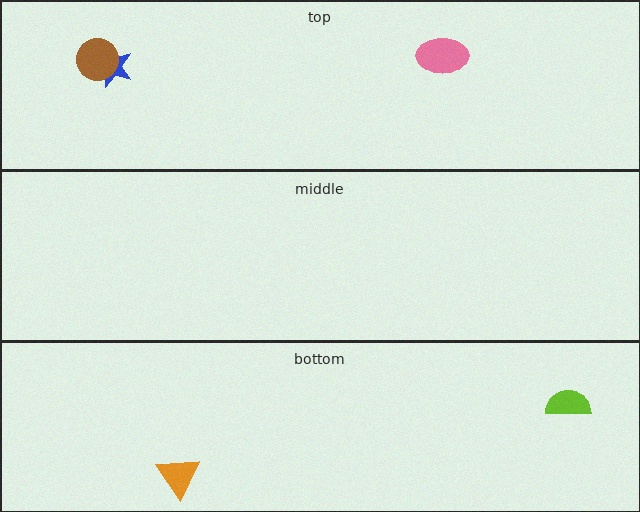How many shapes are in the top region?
3.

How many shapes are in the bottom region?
2.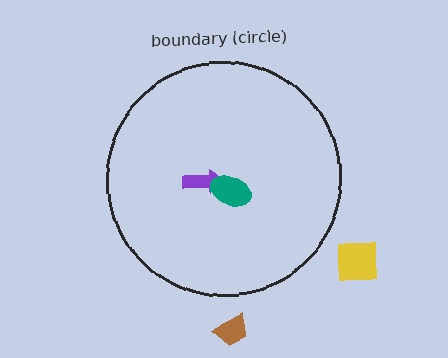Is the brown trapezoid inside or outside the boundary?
Outside.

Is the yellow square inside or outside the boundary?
Outside.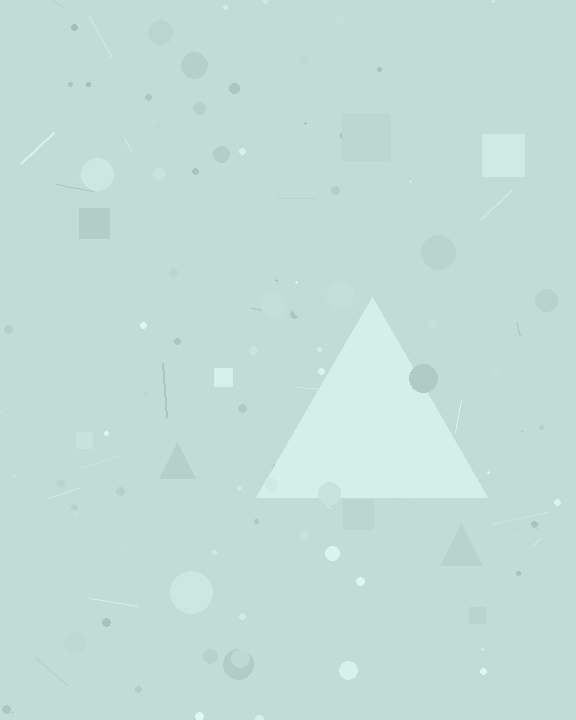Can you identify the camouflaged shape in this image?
The camouflaged shape is a triangle.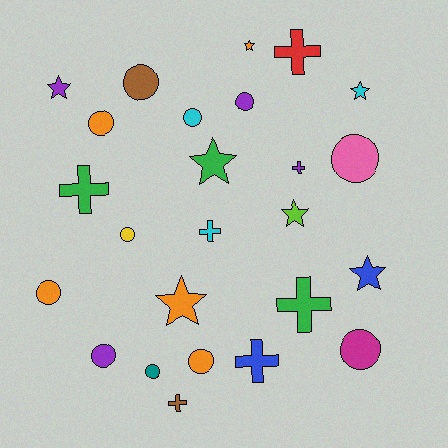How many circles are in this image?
There are 11 circles.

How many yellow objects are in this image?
There is 1 yellow object.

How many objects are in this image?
There are 25 objects.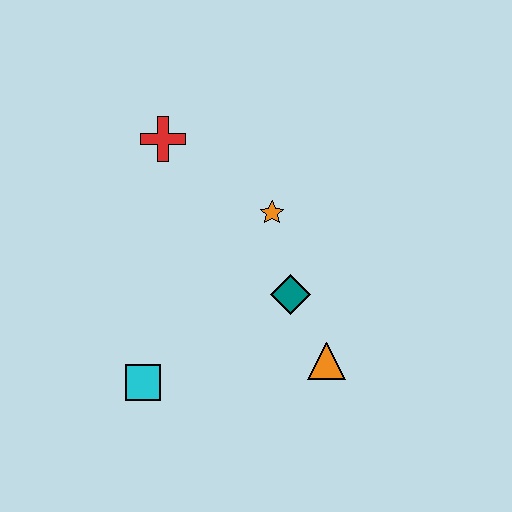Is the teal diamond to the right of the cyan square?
Yes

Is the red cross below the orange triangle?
No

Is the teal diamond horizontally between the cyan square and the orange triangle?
Yes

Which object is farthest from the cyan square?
The red cross is farthest from the cyan square.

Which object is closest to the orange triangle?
The teal diamond is closest to the orange triangle.